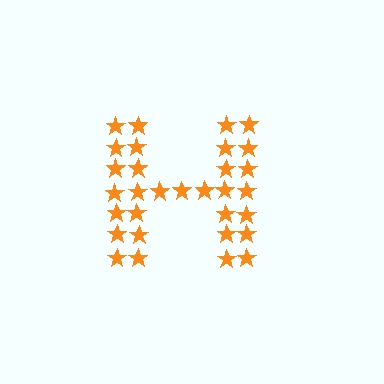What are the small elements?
The small elements are stars.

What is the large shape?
The large shape is the letter H.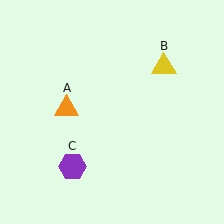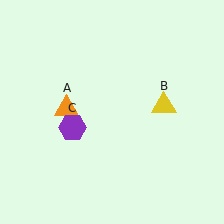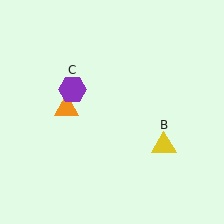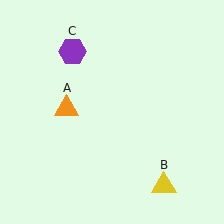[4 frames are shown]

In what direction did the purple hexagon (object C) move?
The purple hexagon (object C) moved up.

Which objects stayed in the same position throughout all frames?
Orange triangle (object A) remained stationary.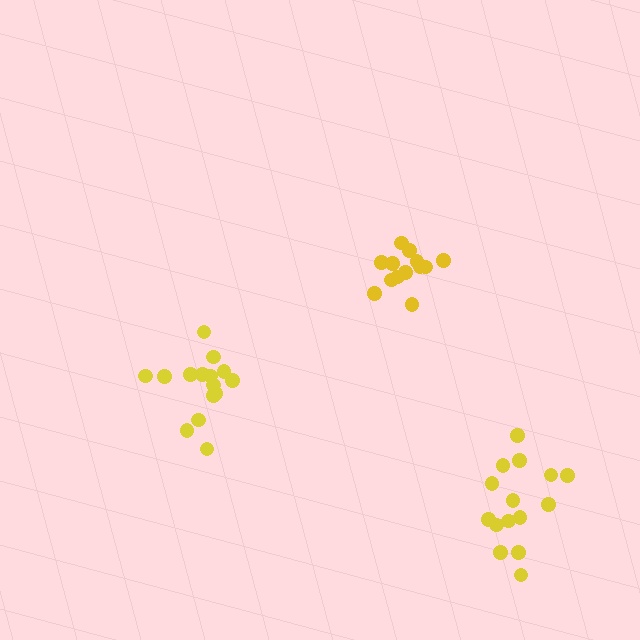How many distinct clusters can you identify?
There are 3 distinct clusters.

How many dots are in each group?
Group 1: 13 dots, Group 2: 15 dots, Group 3: 15 dots (43 total).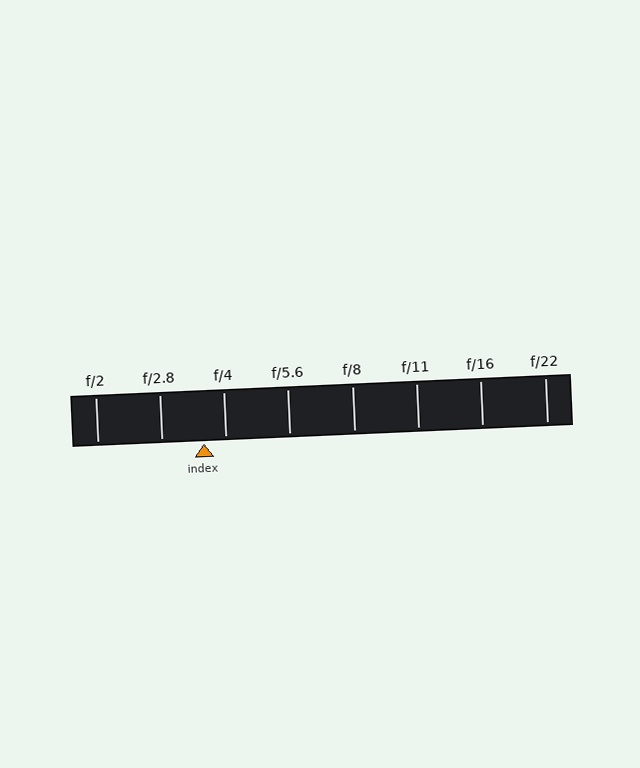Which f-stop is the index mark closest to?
The index mark is closest to f/4.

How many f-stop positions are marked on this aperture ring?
There are 8 f-stop positions marked.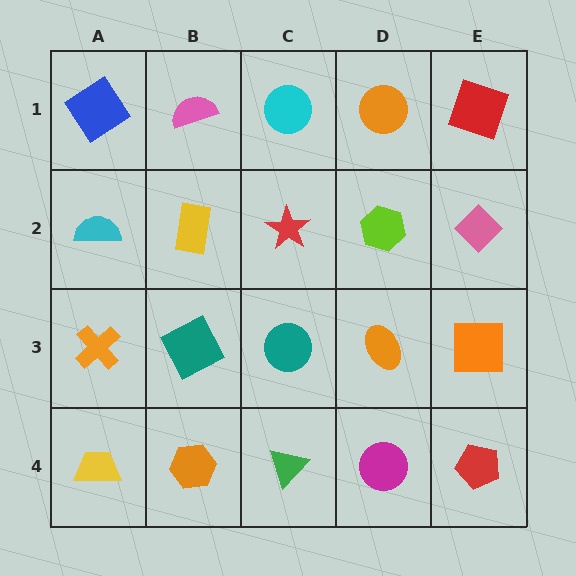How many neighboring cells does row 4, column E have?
2.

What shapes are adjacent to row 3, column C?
A red star (row 2, column C), a green triangle (row 4, column C), a teal square (row 3, column B), an orange ellipse (row 3, column D).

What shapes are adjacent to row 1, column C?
A red star (row 2, column C), a pink semicircle (row 1, column B), an orange circle (row 1, column D).